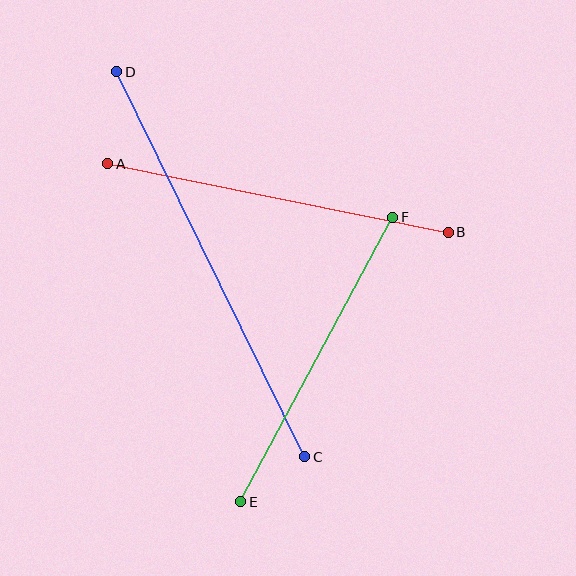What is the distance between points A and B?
The distance is approximately 347 pixels.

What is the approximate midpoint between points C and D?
The midpoint is at approximately (211, 264) pixels.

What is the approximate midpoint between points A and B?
The midpoint is at approximately (278, 198) pixels.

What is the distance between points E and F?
The distance is approximately 323 pixels.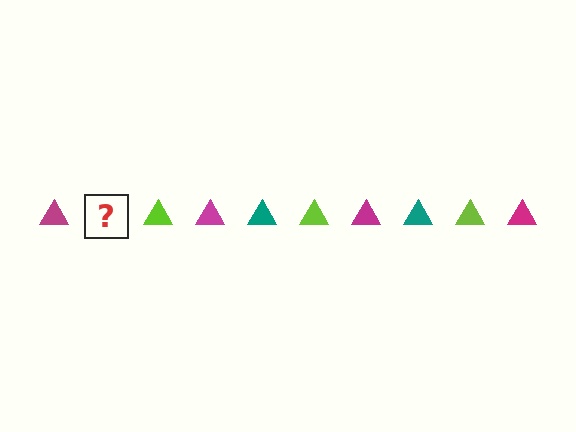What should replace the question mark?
The question mark should be replaced with a teal triangle.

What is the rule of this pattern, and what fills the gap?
The rule is that the pattern cycles through magenta, teal, lime triangles. The gap should be filled with a teal triangle.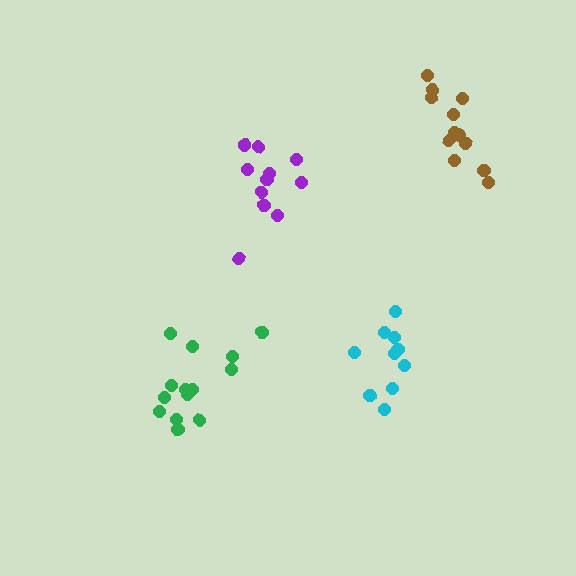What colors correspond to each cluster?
The clusters are colored: purple, cyan, green, brown.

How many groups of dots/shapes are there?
There are 4 groups.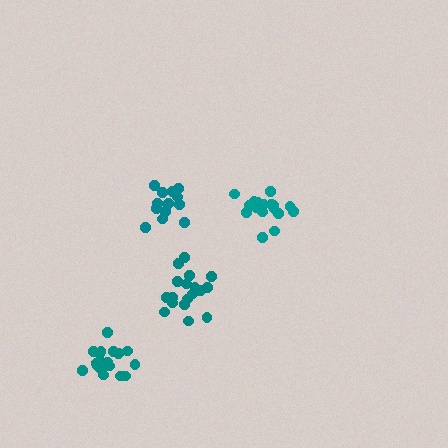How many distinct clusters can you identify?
There are 4 distinct clusters.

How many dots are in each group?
Group 1: 13 dots, Group 2: 17 dots, Group 3: 18 dots, Group 4: 18 dots (66 total).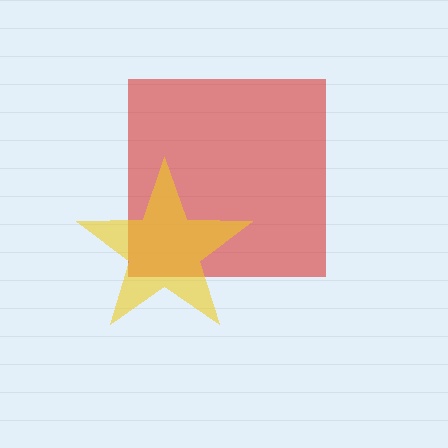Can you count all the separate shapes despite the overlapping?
Yes, there are 2 separate shapes.